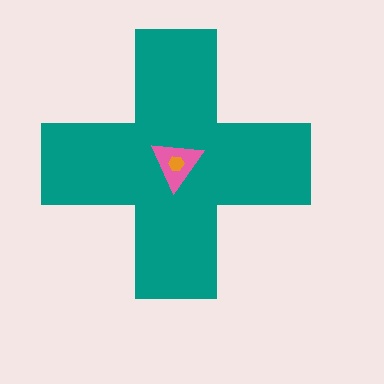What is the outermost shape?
The teal cross.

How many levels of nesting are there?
3.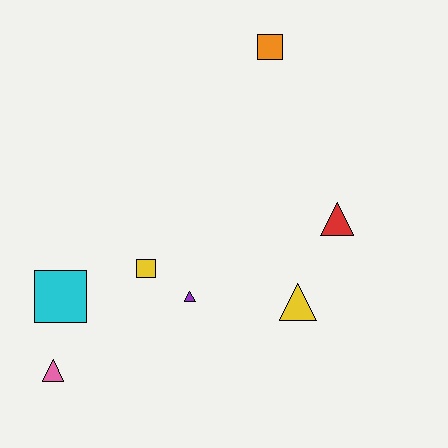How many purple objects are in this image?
There is 1 purple object.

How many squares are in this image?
There are 3 squares.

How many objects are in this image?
There are 7 objects.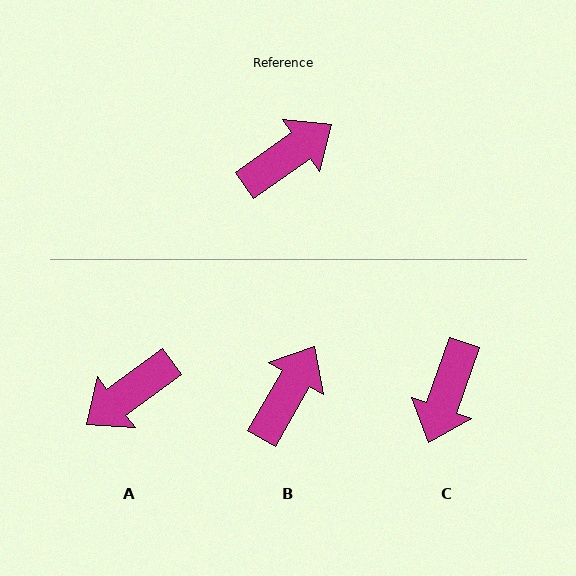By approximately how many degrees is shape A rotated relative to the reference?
Approximately 179 degrees clockwise.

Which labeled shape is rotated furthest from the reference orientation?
A, about 179 degrees away.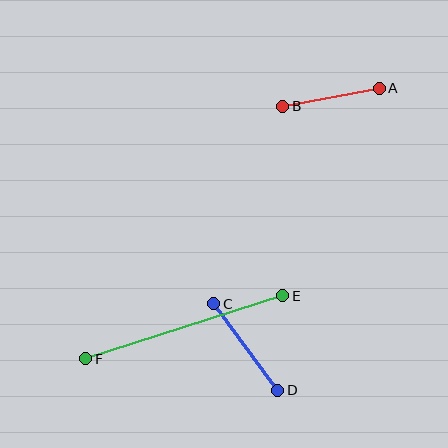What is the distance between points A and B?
The distance is approximately 98 pixels.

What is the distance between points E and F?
The distance is approximately 207 pixels.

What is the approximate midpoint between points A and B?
The midpoint is at approximately (331, 97) pixels.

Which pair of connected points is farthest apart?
Points E and F are farthest apart.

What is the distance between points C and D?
The distance is approximately 108 pixels.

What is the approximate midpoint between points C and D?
The midpoint is at approximately (246, 347) pixels.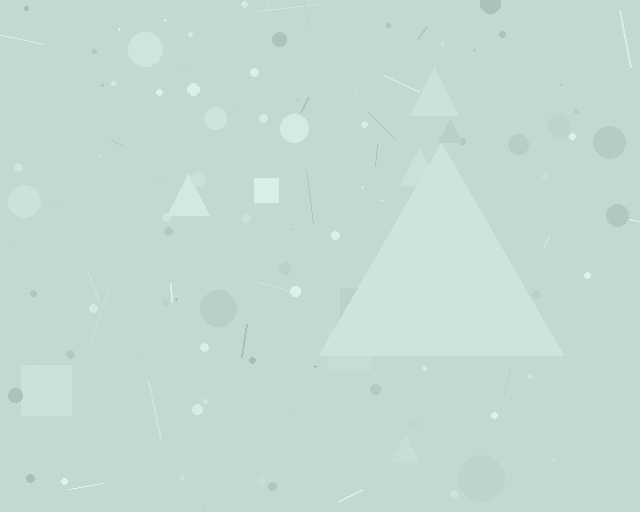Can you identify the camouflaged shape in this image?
The camouflaged shape is a triangle.